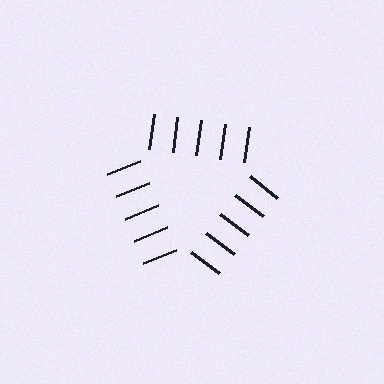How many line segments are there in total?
15 — 5 along each of the 3 edges.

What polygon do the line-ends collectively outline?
An illusory triangle — the line segments terminate on its edges but no continuous stroke is drawn.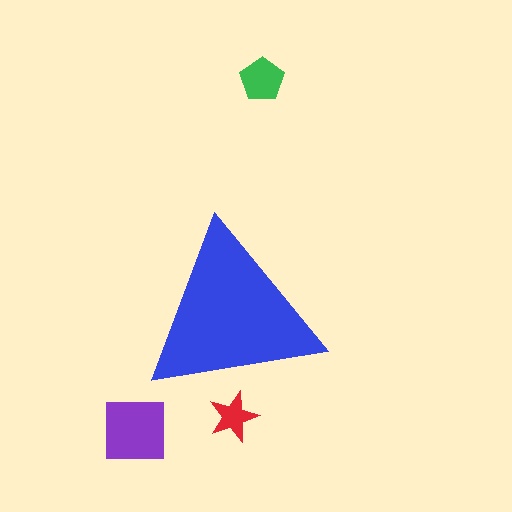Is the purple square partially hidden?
No, the purple square is fully visible.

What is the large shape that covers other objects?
A blue triangle.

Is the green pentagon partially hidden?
No, the green pentagon is fully visible.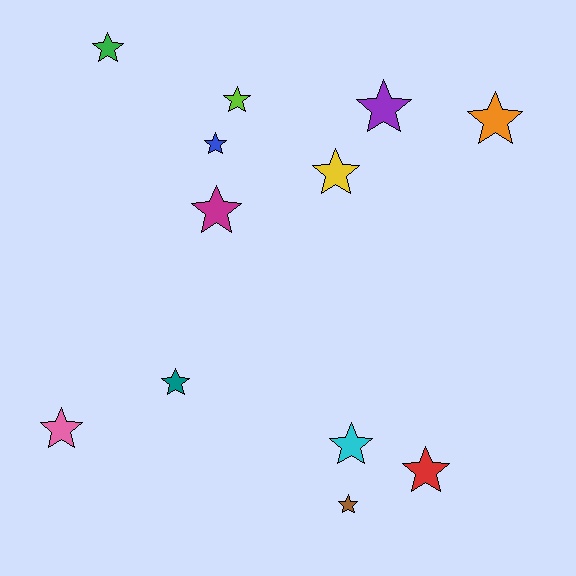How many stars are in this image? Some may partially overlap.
There are 12 stars.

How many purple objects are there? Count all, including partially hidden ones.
There is 1 purple object.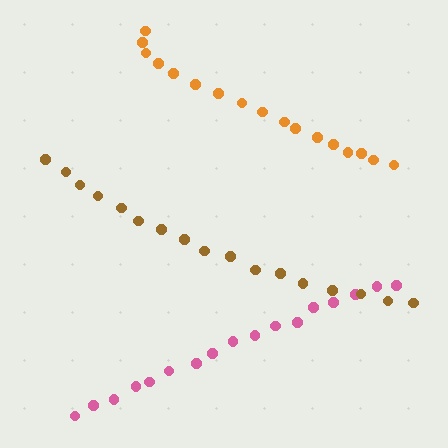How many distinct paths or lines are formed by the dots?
There are 3 distinct paths.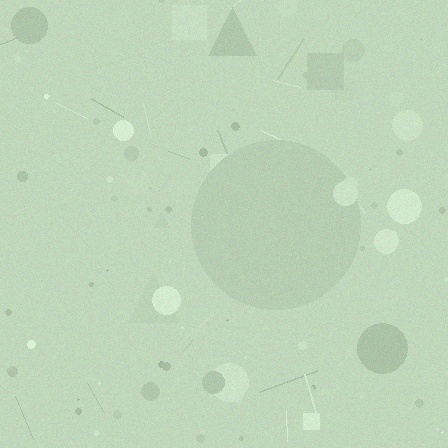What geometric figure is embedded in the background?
A circle is embedded in the background.